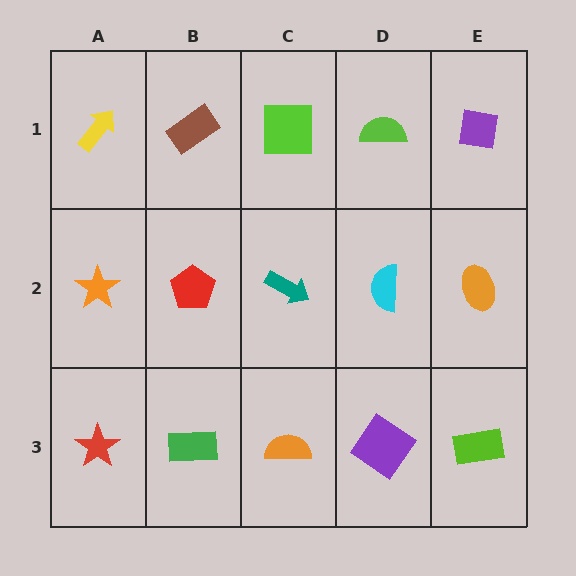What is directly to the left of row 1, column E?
A lime semicircle.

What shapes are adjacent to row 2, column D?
A lime semicircle (row 1, column D), a purple diamond (row 3, column D), a teal arrow (row 2, column C), an orange ellipse (row 2, column E).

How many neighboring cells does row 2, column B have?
4.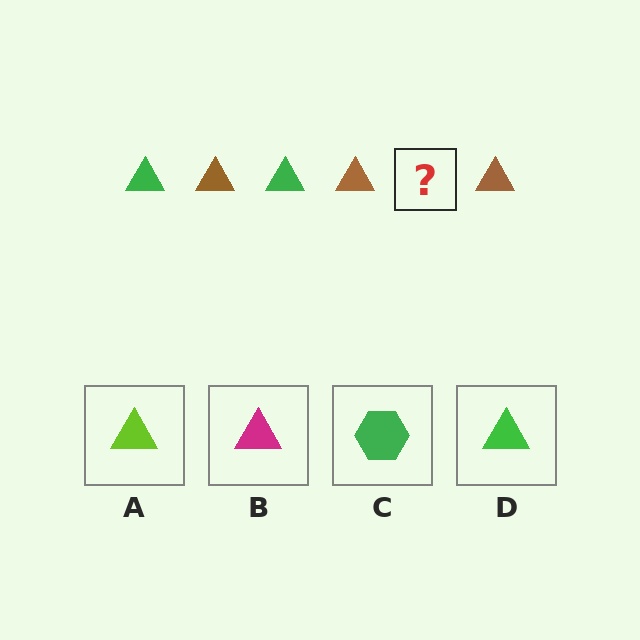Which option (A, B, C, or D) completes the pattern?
D.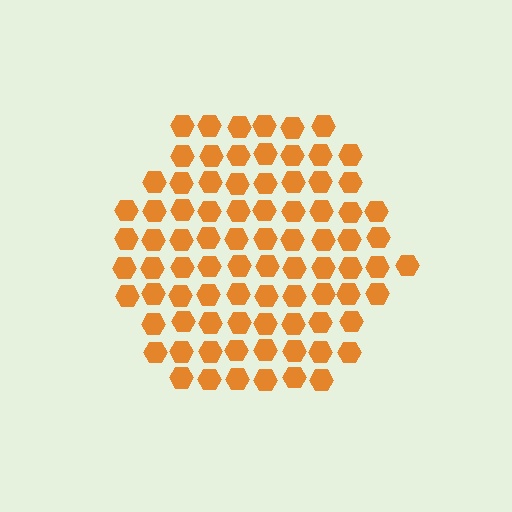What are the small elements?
The small elements are hexagons.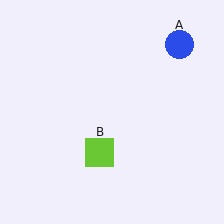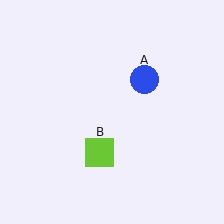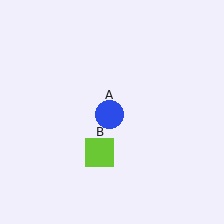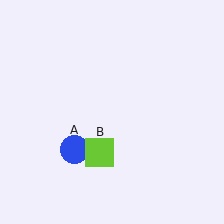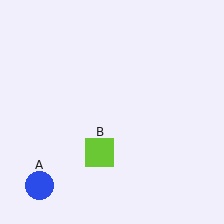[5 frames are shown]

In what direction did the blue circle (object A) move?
The blue circle (object A) moved down and to the left.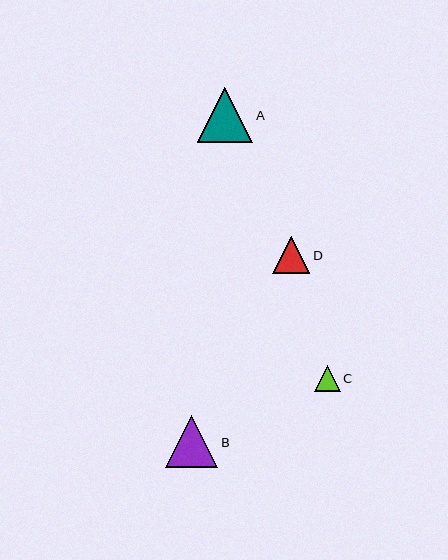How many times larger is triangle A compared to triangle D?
Triangle A is approximately 1.5 times the size of triangle D.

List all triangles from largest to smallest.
From largest to smallest: A, B, D, C.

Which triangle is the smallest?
Triangle C is the smallest with a size of approximately 26 pixels.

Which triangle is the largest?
Triangle A is the largest with a size of approximately 55 pixels.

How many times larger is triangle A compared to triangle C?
Triangle A is approximately 2.1 times the size of triangle C.